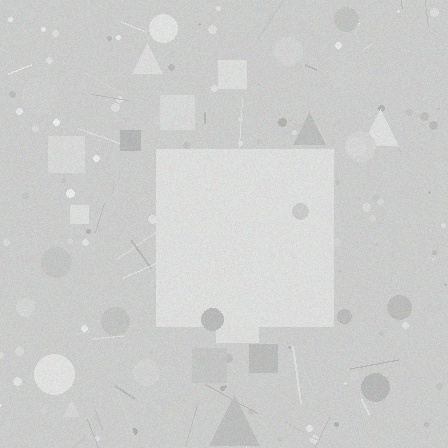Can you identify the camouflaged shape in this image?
The camouflaged shape is a square.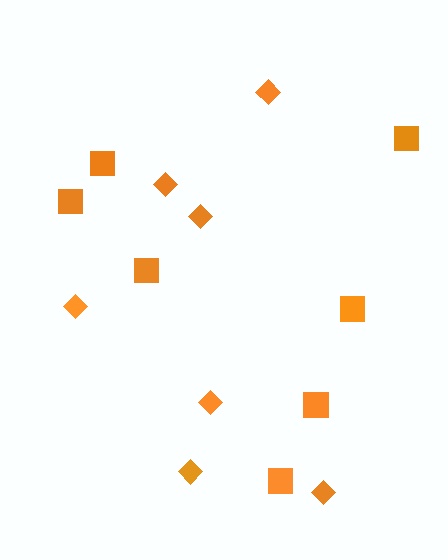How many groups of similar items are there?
There are 2 groups: one group of squares (7) and one group of diamonds (7).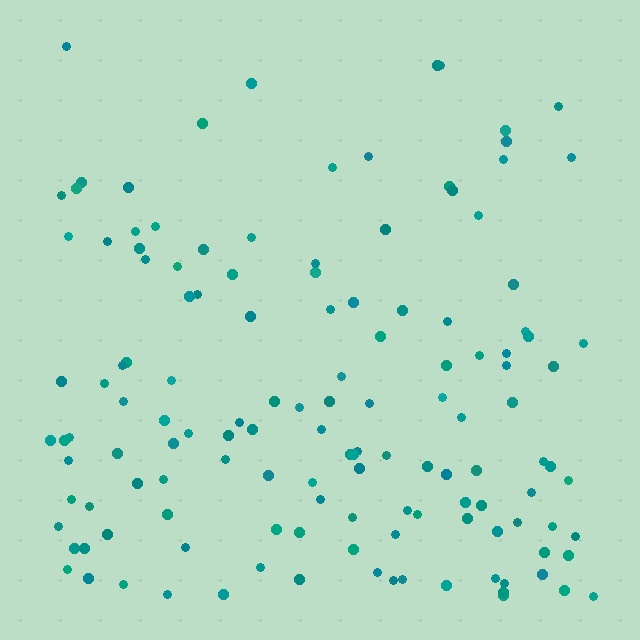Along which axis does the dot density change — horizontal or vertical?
Vertical.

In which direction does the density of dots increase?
From top to bottom, with the bottom side densest.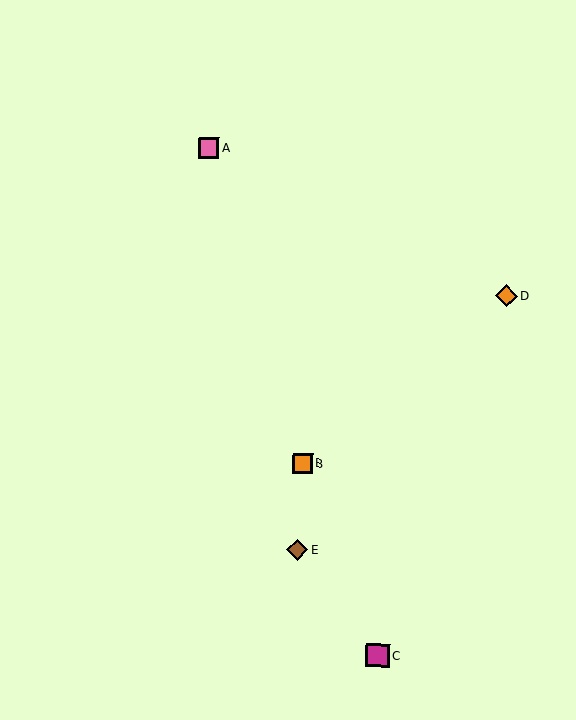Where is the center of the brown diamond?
The center of the brown diamond is at (297, 550).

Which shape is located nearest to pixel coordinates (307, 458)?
The orange square (labeled B) at (303, 464) is nearest to that location.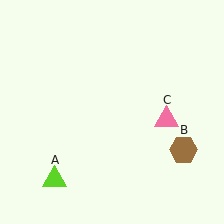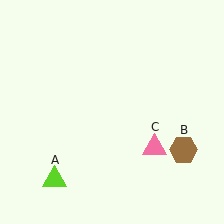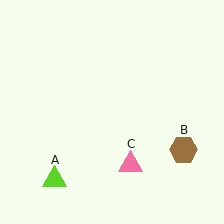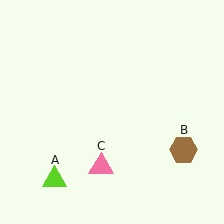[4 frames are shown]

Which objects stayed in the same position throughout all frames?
Lime triangle (object A) and brown hexagon (object B) remained stationary.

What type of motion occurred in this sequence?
The pink triangle (object C) rotated clockwise around the center of the scene.